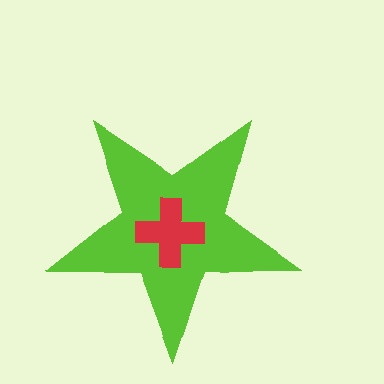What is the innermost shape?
The red cross.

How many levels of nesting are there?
2.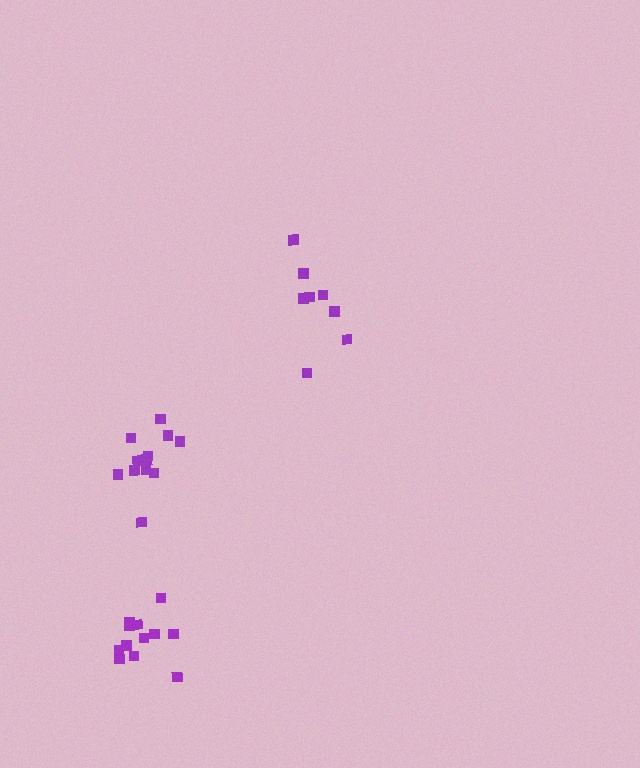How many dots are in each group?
Group 1: 12 dots, Group 2: 12 dots, Group 3: 8 dots (32 total).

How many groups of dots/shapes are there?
There are 3 groups.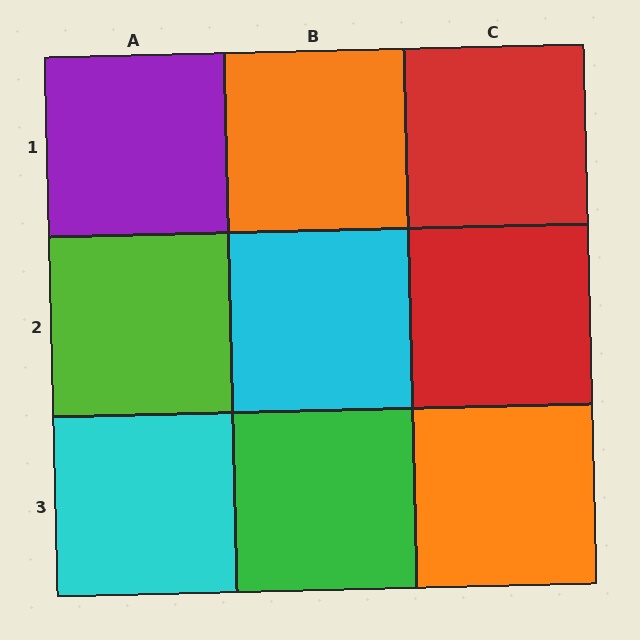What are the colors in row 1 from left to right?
Purple, orange, red.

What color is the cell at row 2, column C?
Red.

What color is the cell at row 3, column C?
Orange.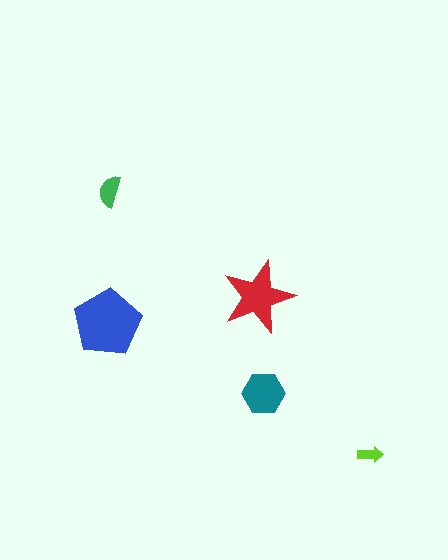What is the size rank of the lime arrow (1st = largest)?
5th.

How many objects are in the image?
There are 5 objects in the image.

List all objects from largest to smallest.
The blue pentagon, the red star, the teal hexagon, the green semicircle, the lime arrow.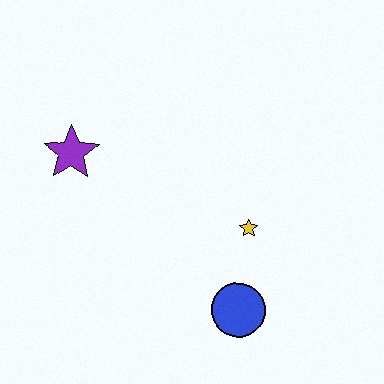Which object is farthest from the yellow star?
The purple star is farthest from the yellow star.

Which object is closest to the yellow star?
The blue circle is closest to the yellow star.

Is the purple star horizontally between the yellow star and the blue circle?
No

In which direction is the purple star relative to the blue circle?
The purple star is to the left of the blue circle.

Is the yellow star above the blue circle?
Yes